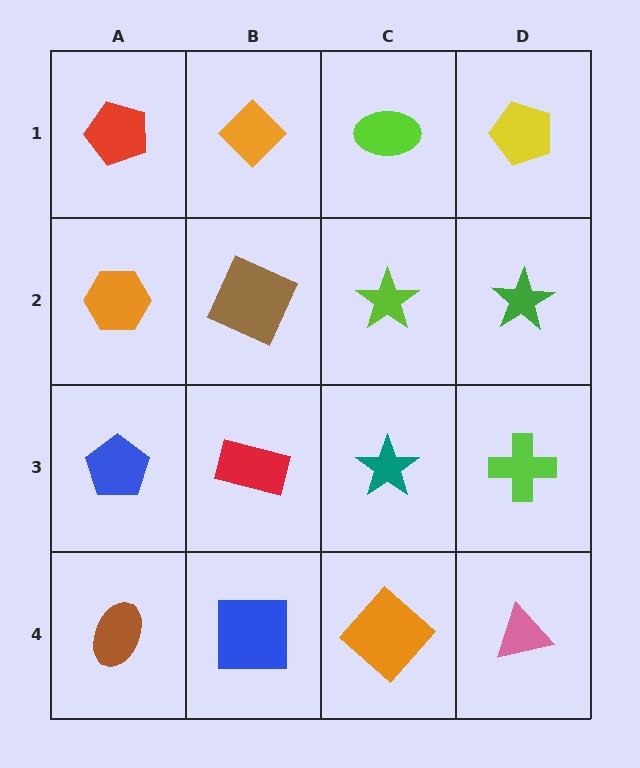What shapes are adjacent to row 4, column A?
A blue pentagon (row 3, column A), a blue square (row 4, column B).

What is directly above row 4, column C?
A teal star.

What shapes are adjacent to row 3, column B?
A brown square (row 2, column B), a blue square (row 4, column B), a blue pentagon (row 3, column A), a teal star (row 3, column C).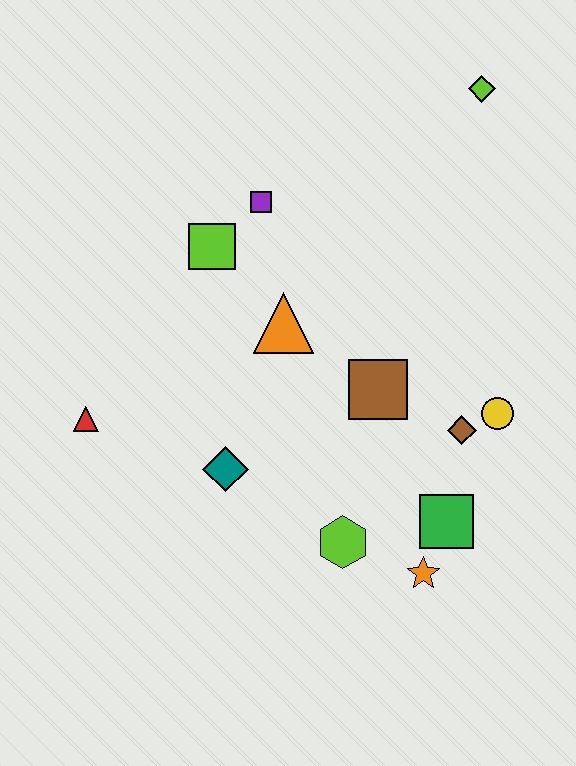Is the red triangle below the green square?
No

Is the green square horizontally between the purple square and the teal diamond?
No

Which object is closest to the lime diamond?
The purple square is closest to the lime diamond.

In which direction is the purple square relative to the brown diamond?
The purple square is above the brown diamond.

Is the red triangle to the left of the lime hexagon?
Yes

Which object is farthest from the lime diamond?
The red triangle is farthest from the lime diamond.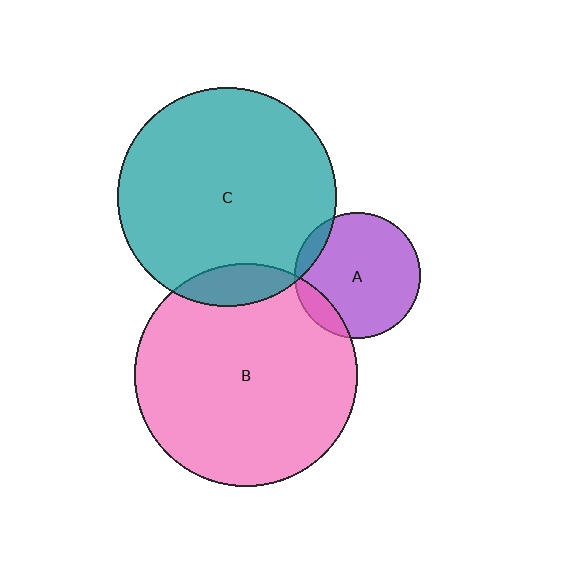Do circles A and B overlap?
Yes.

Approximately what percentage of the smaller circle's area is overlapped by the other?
Approximately 10%.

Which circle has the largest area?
Circle B (pink).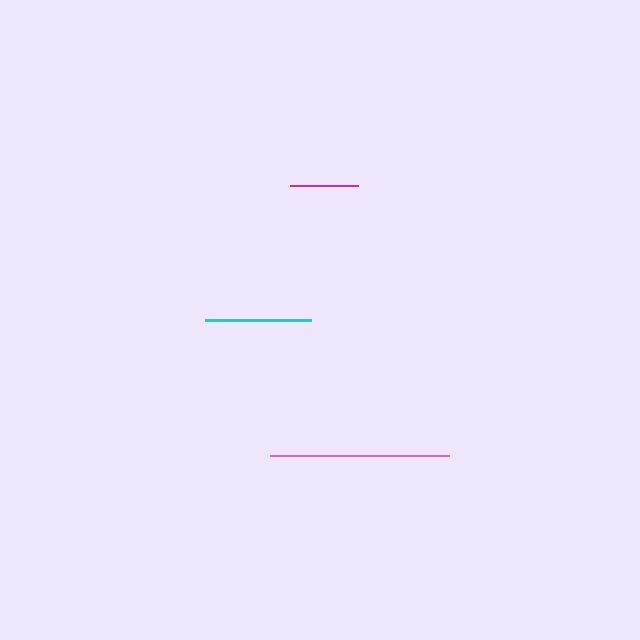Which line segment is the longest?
The pink line is the longest at approximately 179 pixels.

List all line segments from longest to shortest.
From longest to shortest: pink, cyan, magenta.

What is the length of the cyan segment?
The cyan segment is approximately 106 pixels long.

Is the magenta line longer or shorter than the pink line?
The pink line is longer than the magenta line.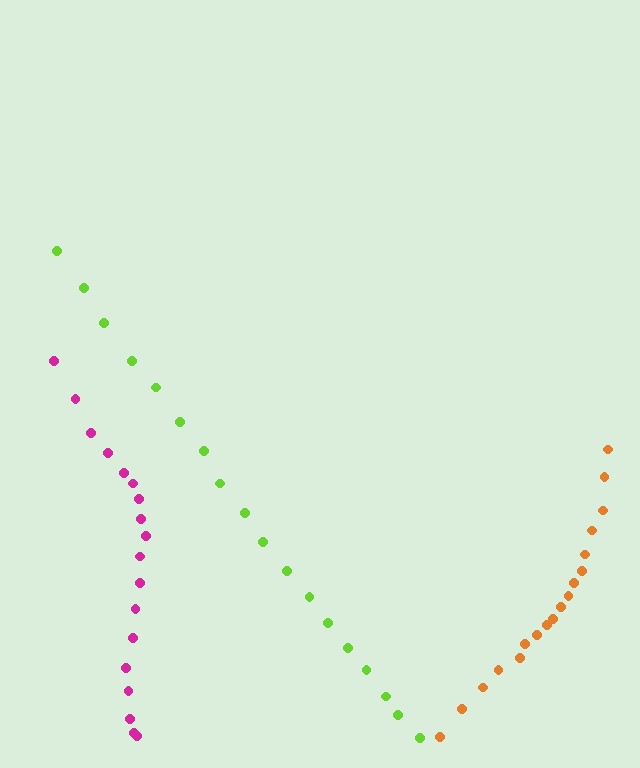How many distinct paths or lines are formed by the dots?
There are 3 distinct paths.